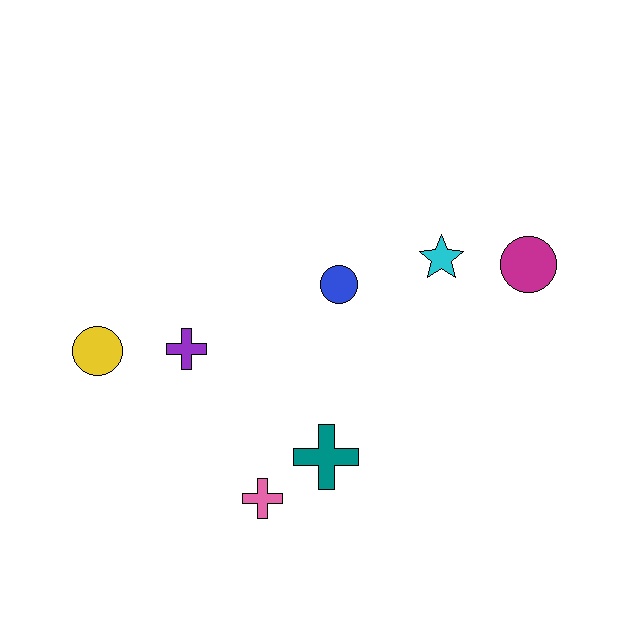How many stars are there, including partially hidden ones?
There is 1 star.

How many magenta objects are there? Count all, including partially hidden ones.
There is 1 magenta object.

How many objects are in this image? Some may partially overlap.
There are 7 objects.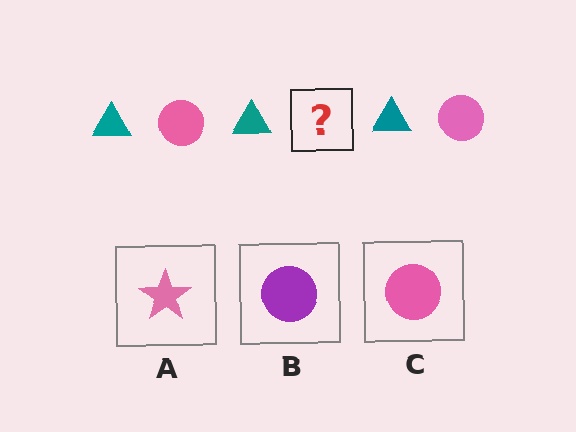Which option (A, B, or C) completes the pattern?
C.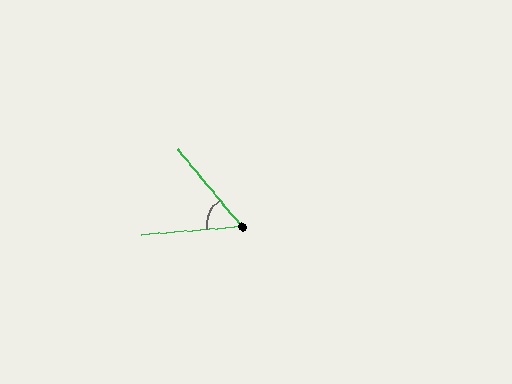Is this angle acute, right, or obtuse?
It is acute.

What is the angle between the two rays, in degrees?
Approximately 55 degrees.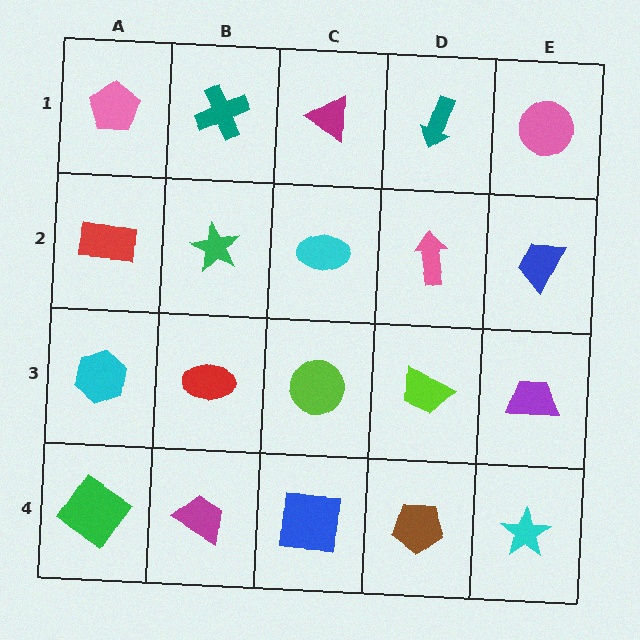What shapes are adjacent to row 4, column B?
A red ellipse (row 3, column B), a green diamond (row 4, column A), a blue square (row 4, column C).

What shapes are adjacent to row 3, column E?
A blue trapezoid (row 2, column E), a cyan star (row 4, column E), a lime trapezoid (row 3, column D).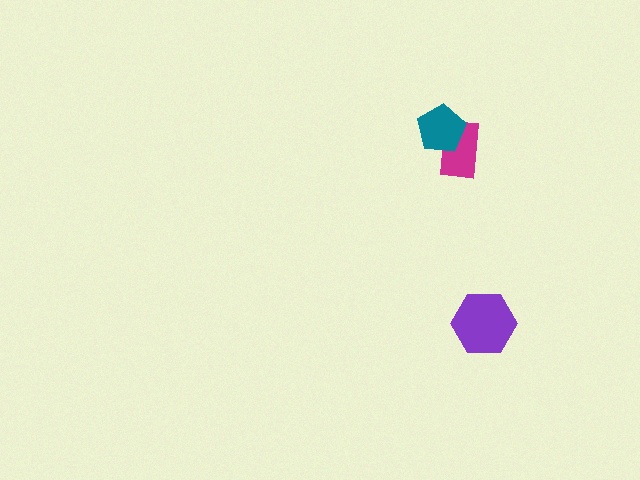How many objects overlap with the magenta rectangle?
1 object overlaps with the magenta rectangle.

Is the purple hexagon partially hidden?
No, no other shape covers it.